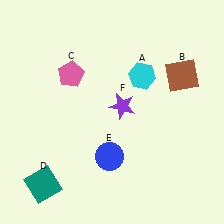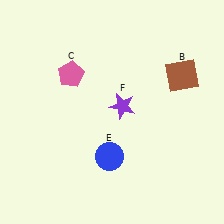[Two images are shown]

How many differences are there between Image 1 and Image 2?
There are 2 differences between the two images.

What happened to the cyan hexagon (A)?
The cyan hexagon (A) was removed in Image 2. It was in the top-right area of Image 1.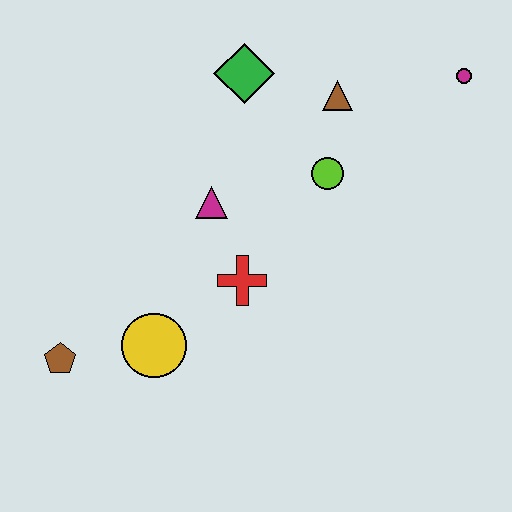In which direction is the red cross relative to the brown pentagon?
The red cross is to the right of the brown pentagon.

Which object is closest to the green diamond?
The brown triangle is closest to the green diamond.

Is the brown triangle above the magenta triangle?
Yes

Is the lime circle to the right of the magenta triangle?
Yes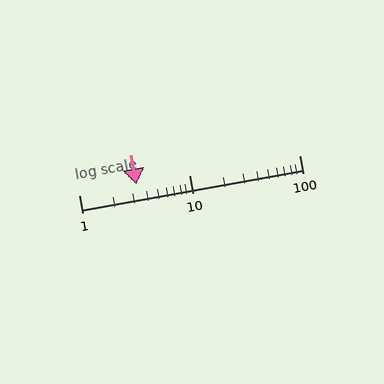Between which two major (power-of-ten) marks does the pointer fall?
The pointer is between 1 and 10.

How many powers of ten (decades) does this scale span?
The scale spans 2 decades, from 1 to 100.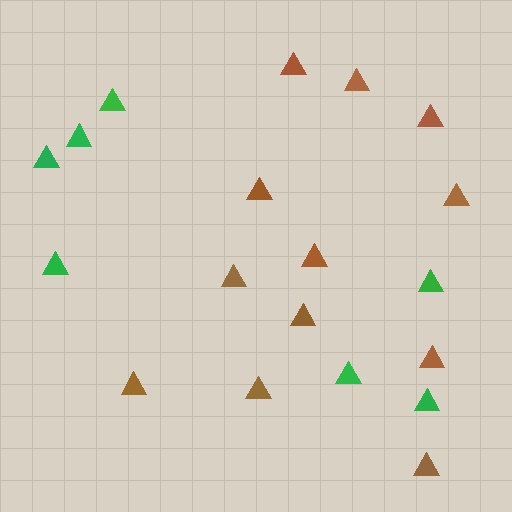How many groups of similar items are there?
There are 2 groups: one group of brown triangles (12) and one group of green triangles (7).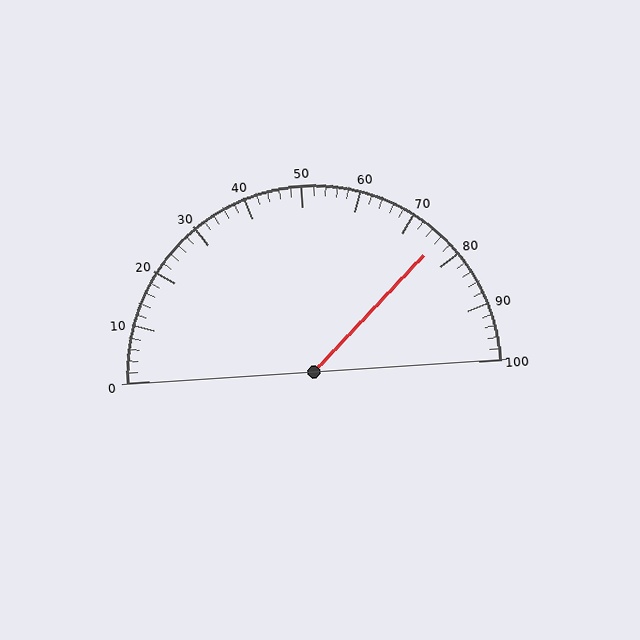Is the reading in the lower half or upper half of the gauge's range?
The reading is in the upper half of the range (0 to 100).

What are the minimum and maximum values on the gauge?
The gauge ranges from 0 to 100.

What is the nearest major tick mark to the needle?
The nearest major tick mark is 80.